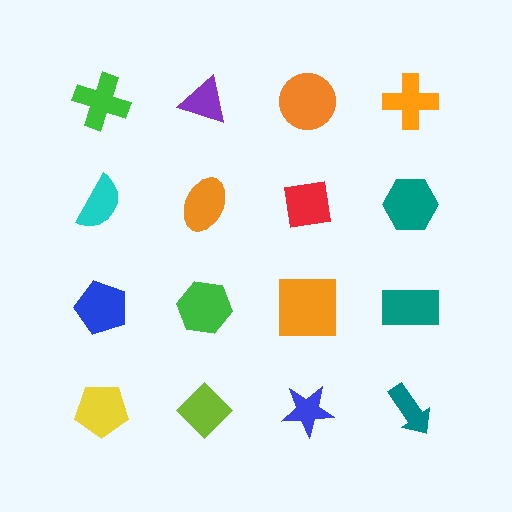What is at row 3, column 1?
A blue pentagon.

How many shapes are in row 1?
4 shapes.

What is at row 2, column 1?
A cyan semicircle.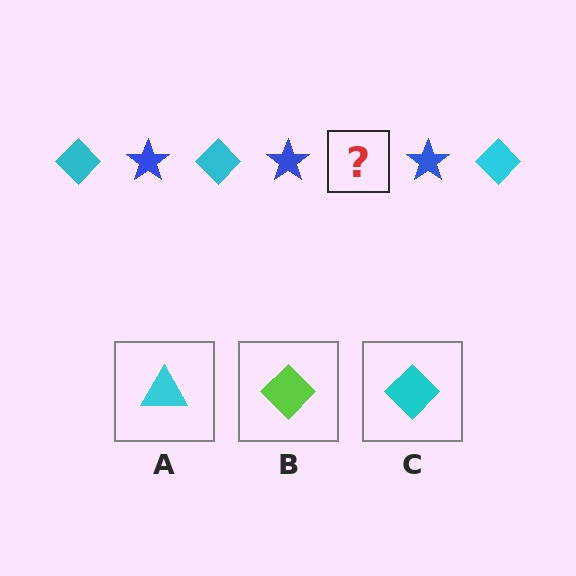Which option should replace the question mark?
Option C.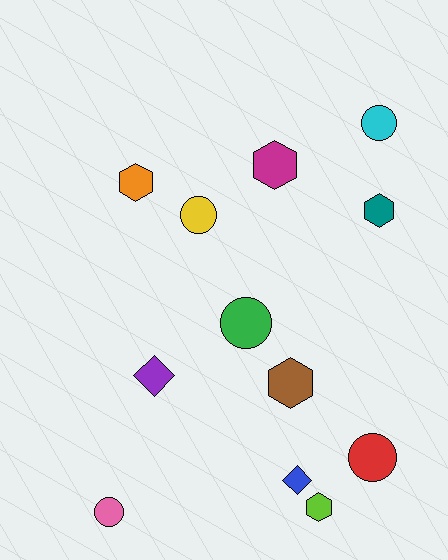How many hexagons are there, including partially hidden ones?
There are 5 hexagons.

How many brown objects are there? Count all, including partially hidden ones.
There is 1 brown object.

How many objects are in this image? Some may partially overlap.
There are 12 objects.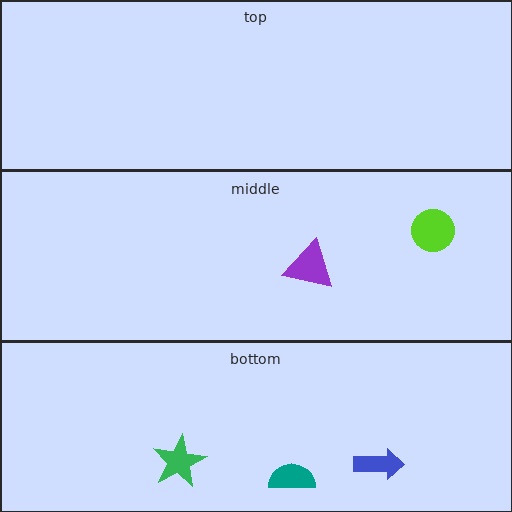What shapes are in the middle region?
The purple triangle, the lime circle.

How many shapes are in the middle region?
2.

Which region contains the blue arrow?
The bottom region.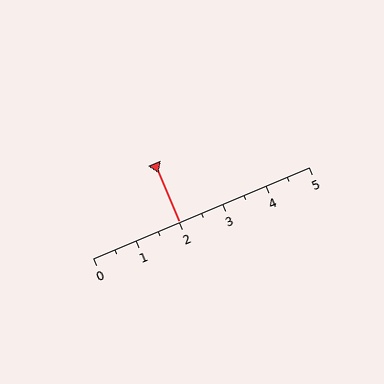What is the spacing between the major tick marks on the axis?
The major ticks are spaced 1 apart.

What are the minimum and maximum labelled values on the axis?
The axis runs from 0 to 5.